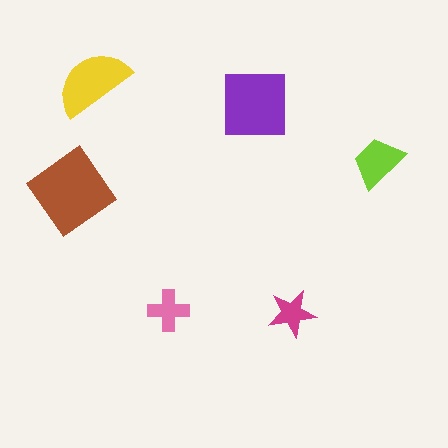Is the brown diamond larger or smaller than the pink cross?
Larger.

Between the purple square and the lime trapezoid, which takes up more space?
The purple square.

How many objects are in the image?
There are 6 objects in the image.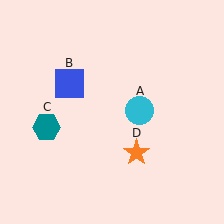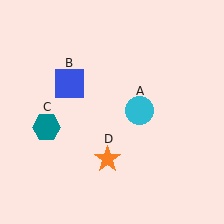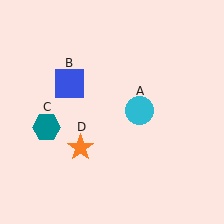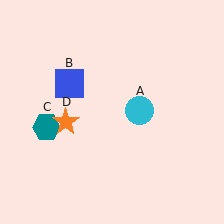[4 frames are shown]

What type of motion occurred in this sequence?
The orange star (object D) rotated clockwise around the center of the scene.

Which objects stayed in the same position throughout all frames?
Cyan circle (object A) and blue square (object B) and teal hexagon (object C) remained stationary.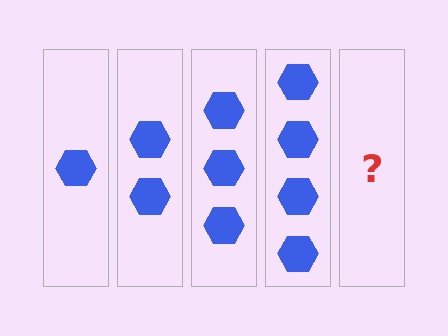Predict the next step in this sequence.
The next step is 5 hexagons.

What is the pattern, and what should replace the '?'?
The pattern is that each step adds one more hexagon. The '?' should be 5 hexagons.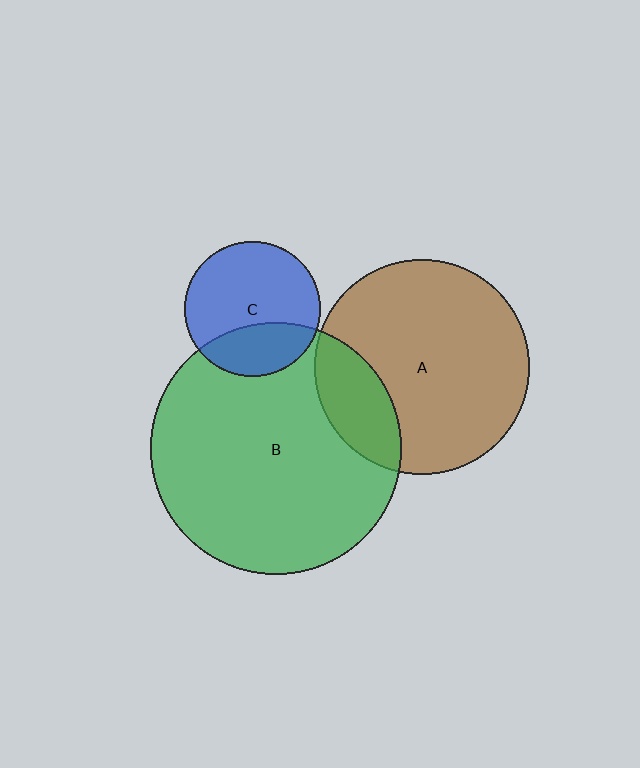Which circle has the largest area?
Circle B (green).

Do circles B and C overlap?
Yes.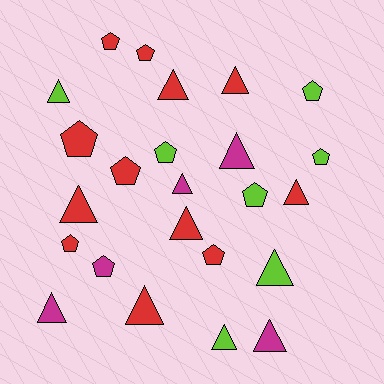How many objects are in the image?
There are 24 objects.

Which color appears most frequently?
Red, with 12 objects.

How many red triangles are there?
There are 6 red triangles.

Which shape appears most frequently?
Triangle, with 13 objects.